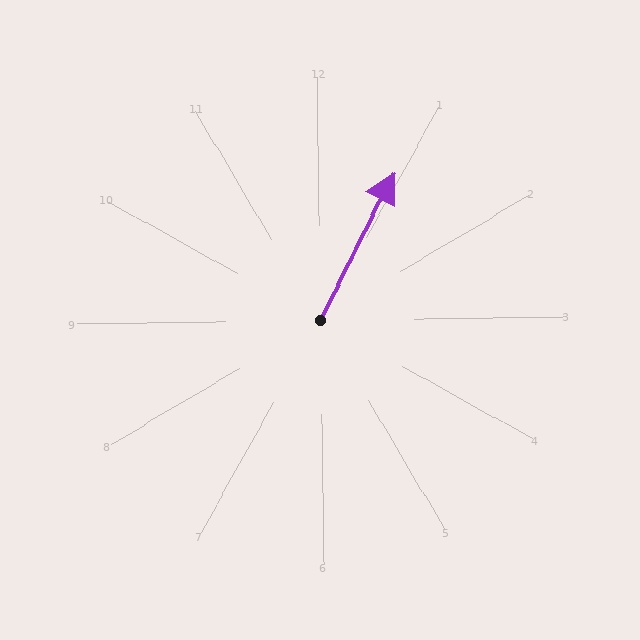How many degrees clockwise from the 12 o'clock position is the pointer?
Approximately 27 degrees.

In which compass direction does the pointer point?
Northeast.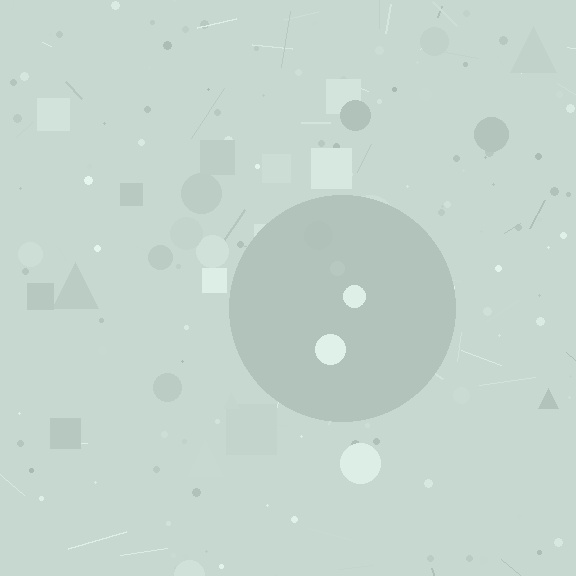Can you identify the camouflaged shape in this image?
The camouflaged shape is a circle.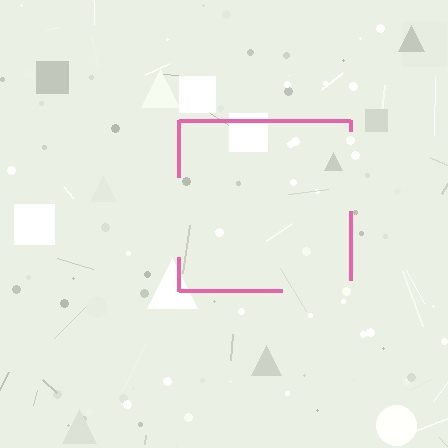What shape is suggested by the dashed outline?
The dashed outline suggests a square.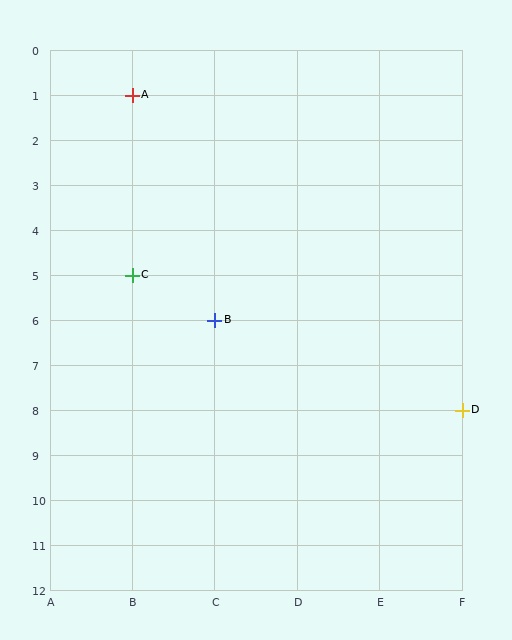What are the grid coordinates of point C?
Point C is at grid coordinates (B, 5).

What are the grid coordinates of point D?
Point D is at grid coordinates (F, 8).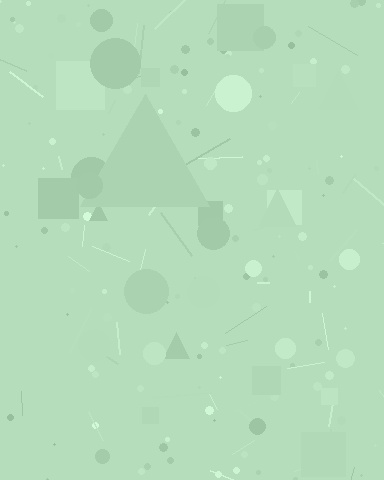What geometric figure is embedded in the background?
A triangle is embedded in the background.